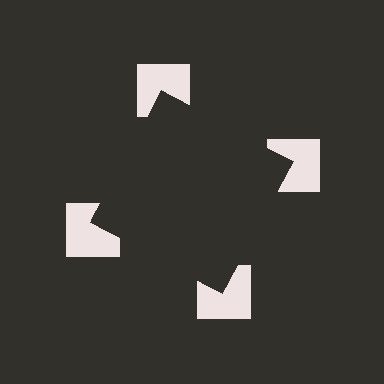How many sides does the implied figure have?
4 sides.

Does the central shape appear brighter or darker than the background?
It typically appears slightly darker than the background, even though no actual brightness change is drawn.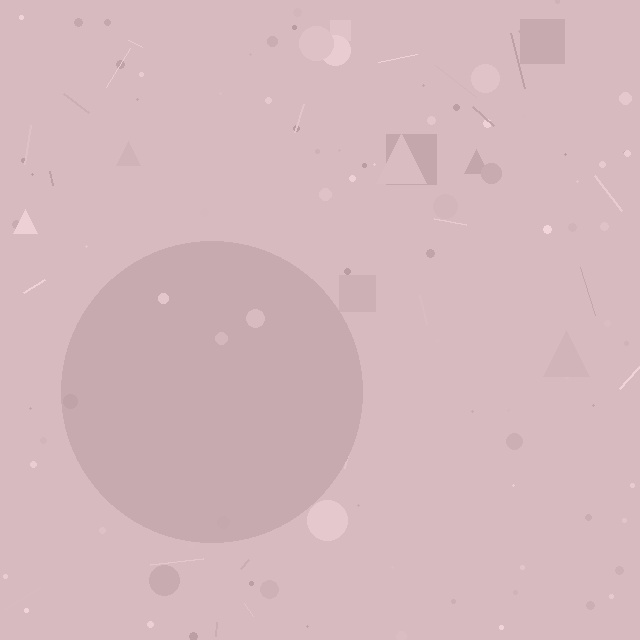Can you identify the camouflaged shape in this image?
The camouflaged shape is a circle.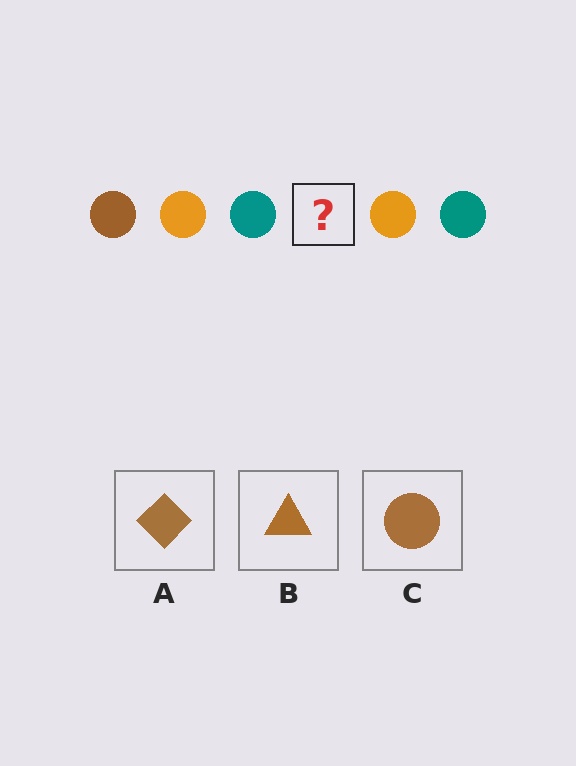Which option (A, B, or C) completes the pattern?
C.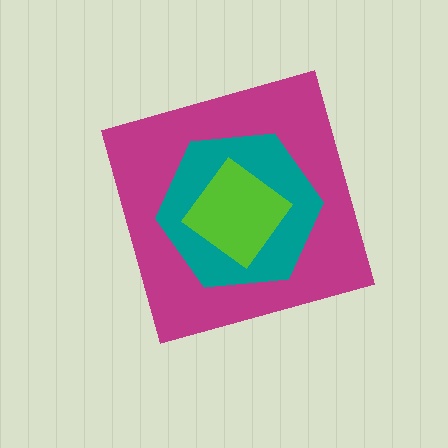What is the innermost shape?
The lime diamond.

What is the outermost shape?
The magenta diamond.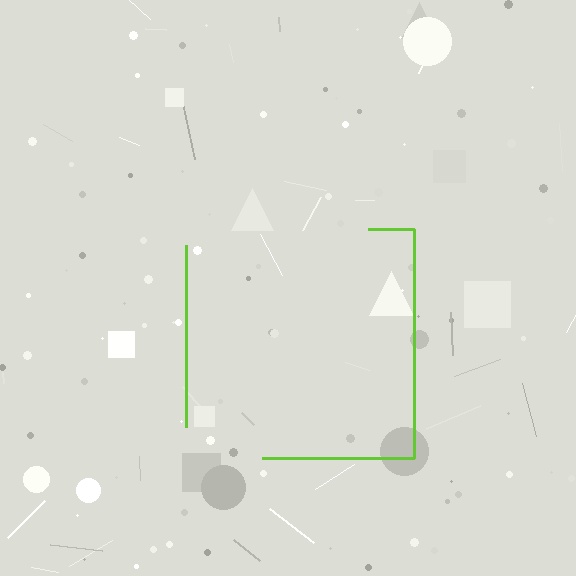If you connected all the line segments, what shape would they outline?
They would outline a square.